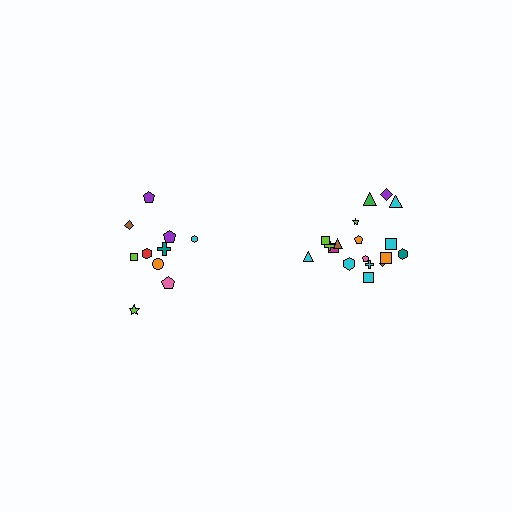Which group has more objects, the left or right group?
The right group.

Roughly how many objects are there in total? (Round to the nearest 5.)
Roughly 30 objects in total.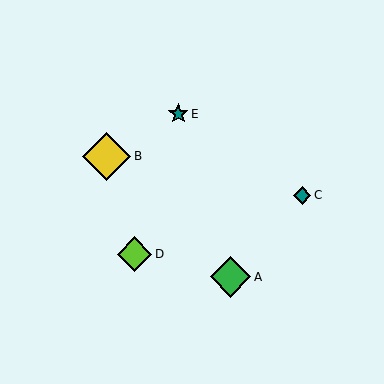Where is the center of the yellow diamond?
The center of the yellow diamond is at (107, 156).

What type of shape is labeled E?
Shape E is a teal star.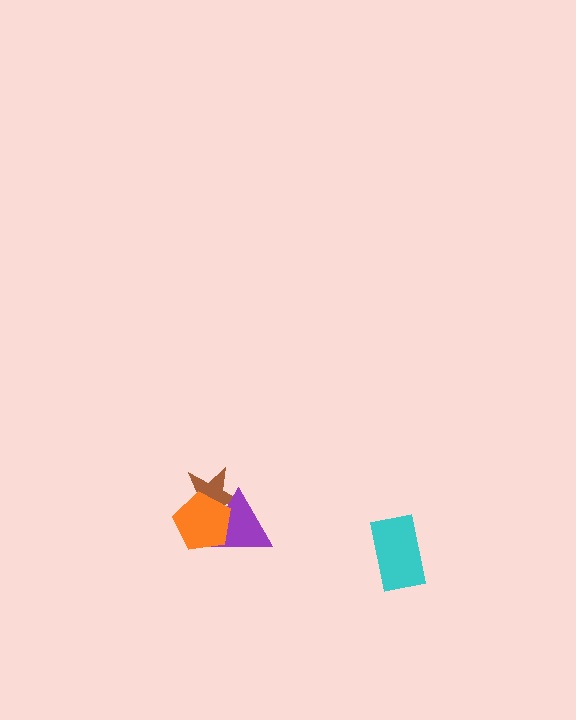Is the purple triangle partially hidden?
Yes, it is partially covered by another shape.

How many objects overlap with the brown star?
2 objects overlap with the brown star.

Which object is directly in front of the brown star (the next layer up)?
The purple triangle is directly in front of the brown star.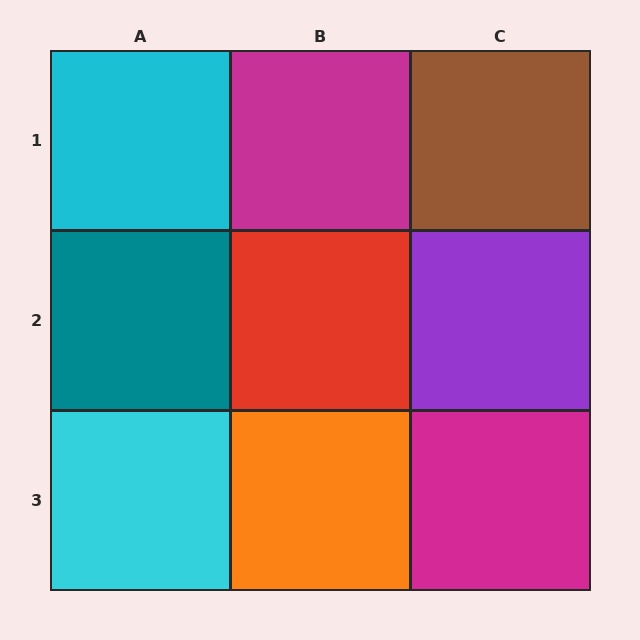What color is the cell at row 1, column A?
Cyan.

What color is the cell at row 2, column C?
Purple.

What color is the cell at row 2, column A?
Teal.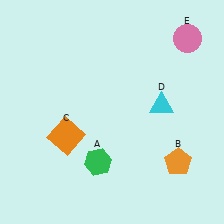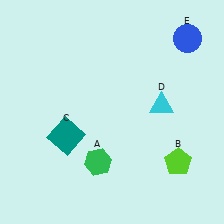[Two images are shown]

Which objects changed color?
B changed from orange to lime. C changed from orange to teal. E changed from pink to blue.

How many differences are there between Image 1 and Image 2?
There are 3 differences between the two images.